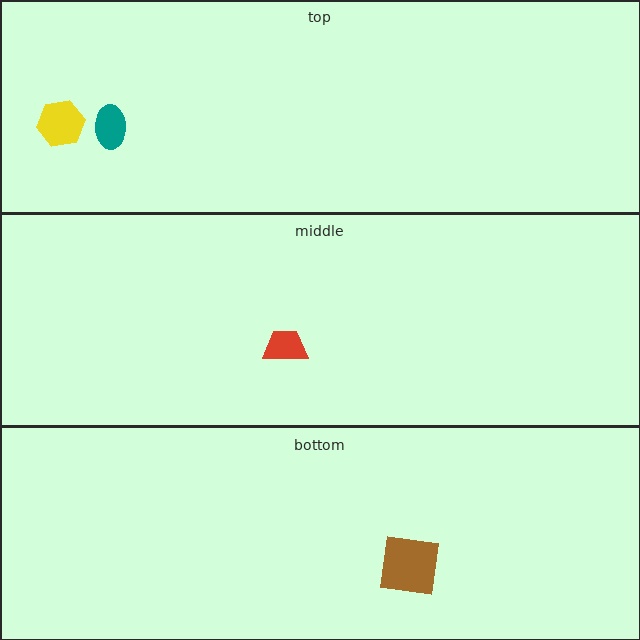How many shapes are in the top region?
2.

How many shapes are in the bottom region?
1.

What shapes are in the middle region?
The red trapezoid.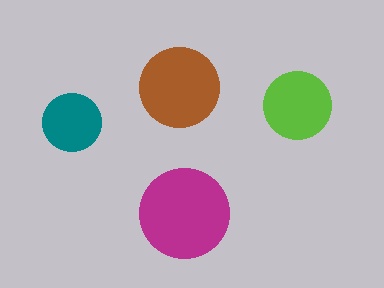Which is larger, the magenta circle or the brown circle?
The magenta one.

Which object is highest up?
The brown circle is topmost.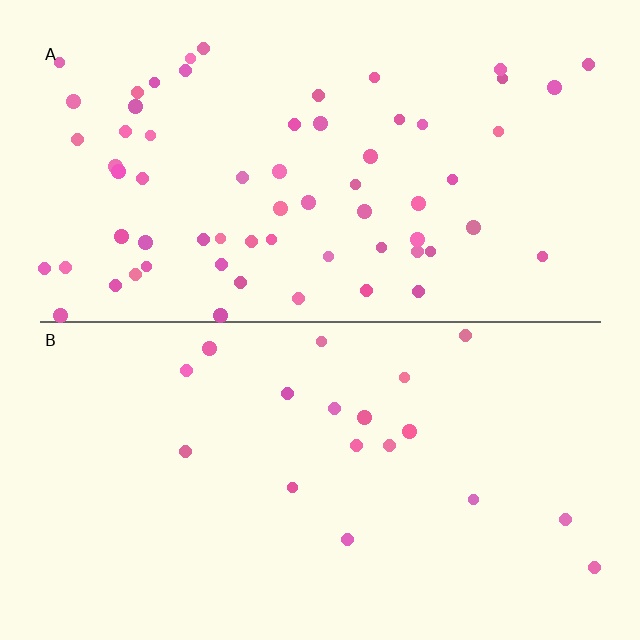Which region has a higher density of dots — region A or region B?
A (the top).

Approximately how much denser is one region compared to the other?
Approximately 3.4× — region A over region B.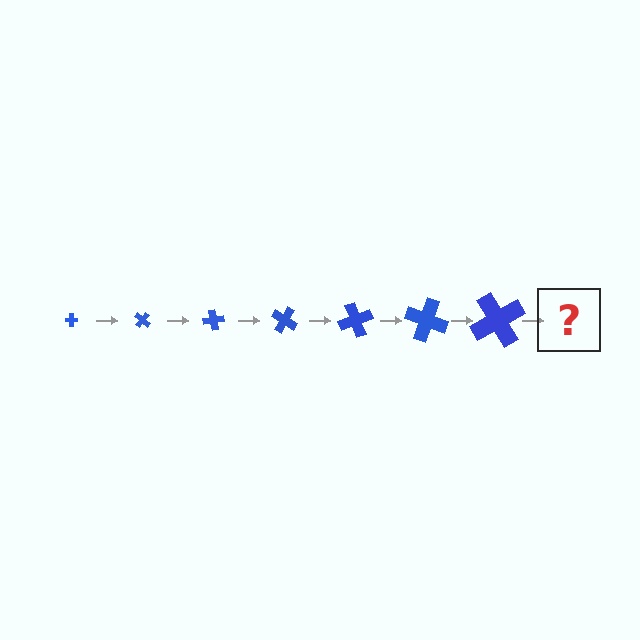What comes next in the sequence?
The next element should be a cross, larger than the previous one and rotated 280 degrees from the start.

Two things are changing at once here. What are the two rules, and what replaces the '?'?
The two rules are that the cross grows larger each step and it rotates 40 degrees each step. The '?' should be a cross, larger than the previous one and rotated 280 degrees from the start.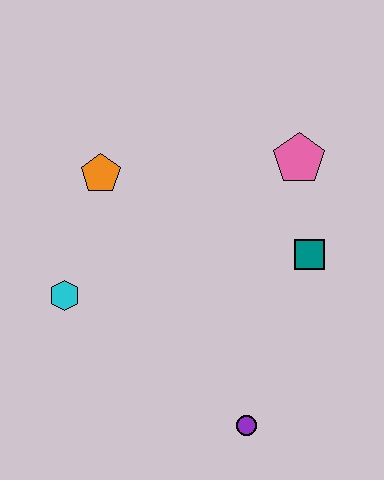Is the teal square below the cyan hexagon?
No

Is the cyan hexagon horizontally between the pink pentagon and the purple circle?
No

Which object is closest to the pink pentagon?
The teal square is closest to the pink pentagon.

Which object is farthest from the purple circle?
The orange pentagon is farthest from the purple circle.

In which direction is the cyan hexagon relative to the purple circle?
The cyan hexagon is to the left of the purple circle.